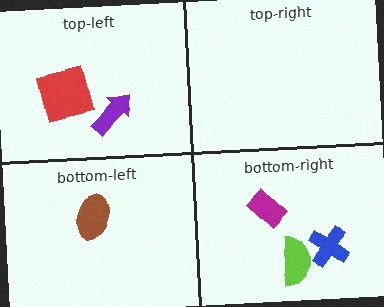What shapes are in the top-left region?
The purple arrow, the red square.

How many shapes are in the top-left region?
2.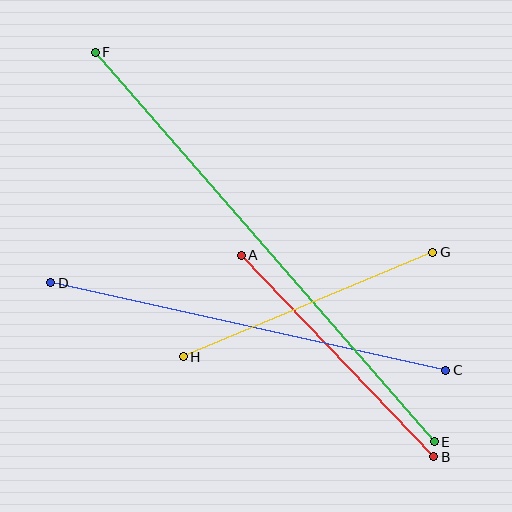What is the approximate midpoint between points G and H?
The midpoint is at approximately (308, 305) pixels.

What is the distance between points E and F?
The distance is approximately 516 pixels.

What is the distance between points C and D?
The distance is approximately 405 pixels.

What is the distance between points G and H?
The distance is approximately 270 pixels.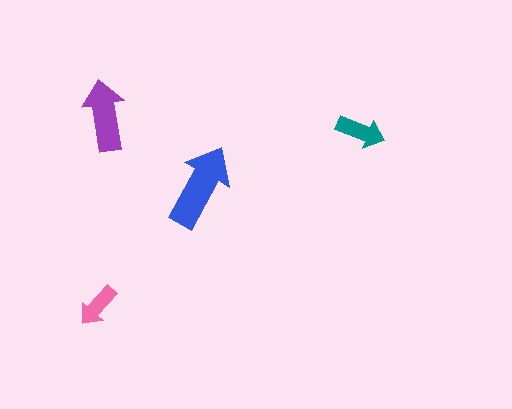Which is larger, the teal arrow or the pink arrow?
The teal one.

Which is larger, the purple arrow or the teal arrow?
The purple one.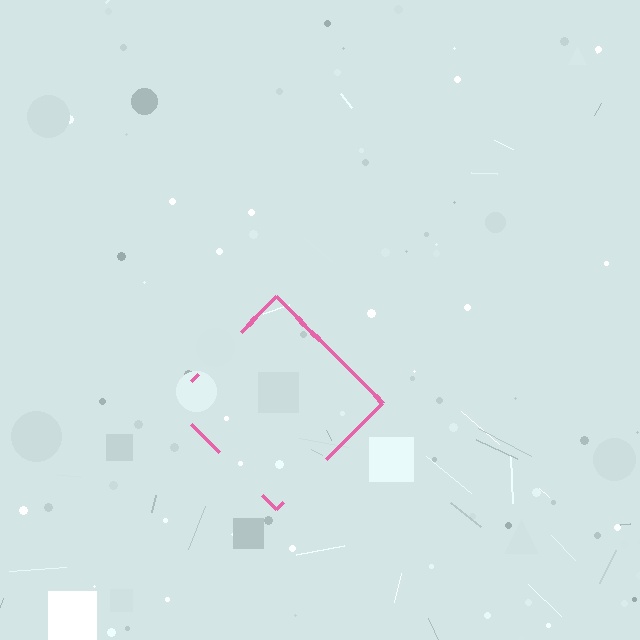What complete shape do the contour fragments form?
The contour fragments form a diamond.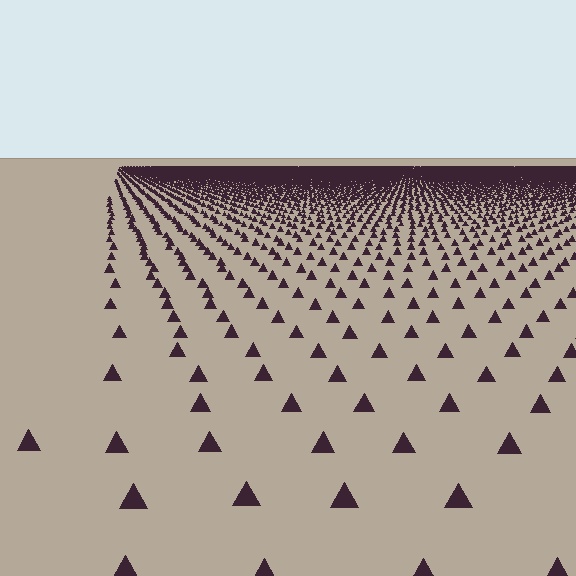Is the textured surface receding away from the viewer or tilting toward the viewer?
The surface is receding away from the viewer. Texture elements get smaller and denser toward the top.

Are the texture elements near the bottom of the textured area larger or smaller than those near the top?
Larger. Near the bottom, elements are closer to the viewer and appear at a bigger on-screen size.